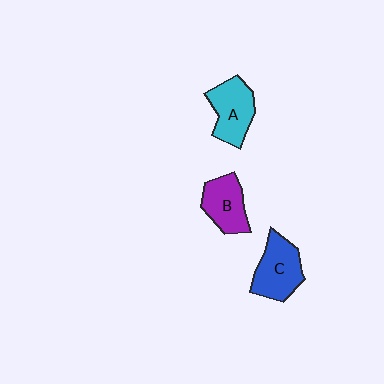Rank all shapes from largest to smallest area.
From largest to smallest: C (blue), A (cyan), B (purple).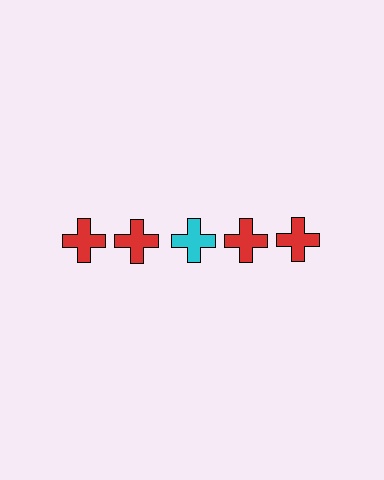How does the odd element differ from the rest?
It has a different color: cyan instead of red.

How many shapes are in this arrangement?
There are 5 shapes arranged in a grid pattern.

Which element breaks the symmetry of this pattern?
The cyan cross in the top row, center column breaks the symmetry. All other shapes are red crosses.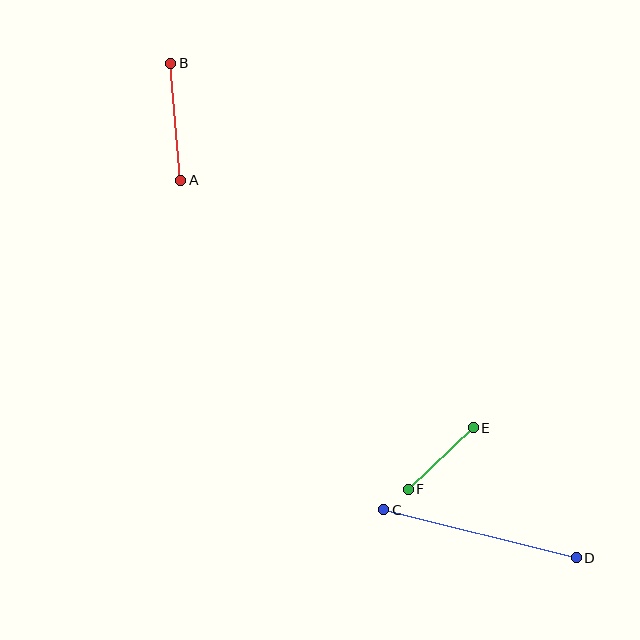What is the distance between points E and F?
The distance is approximately 89 pixels.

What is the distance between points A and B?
The distance is approximately 118 pixels.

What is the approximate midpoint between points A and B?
The midpoint is at approximately (176, 122) pixels.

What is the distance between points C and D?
The distance is approximately 199 pixels.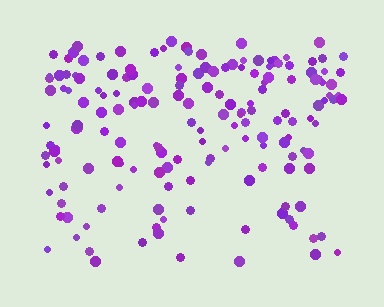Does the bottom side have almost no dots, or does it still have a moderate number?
Still a moderate number, just noticeably fewer than the top.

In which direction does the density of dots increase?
From bottom to top, with the top side densest.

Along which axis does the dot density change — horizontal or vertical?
Vertical.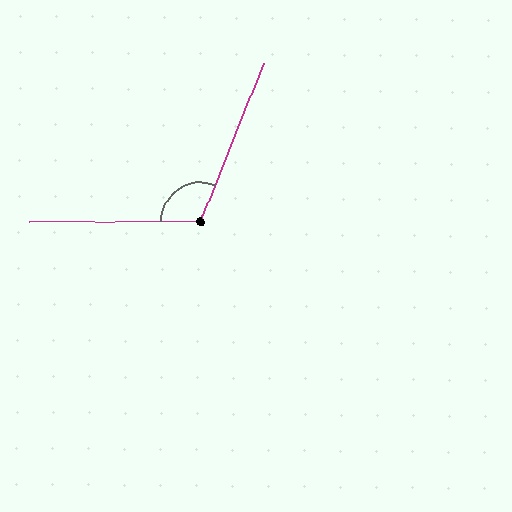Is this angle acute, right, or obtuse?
It is obtuse.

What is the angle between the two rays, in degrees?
Approximately 112 degrees.